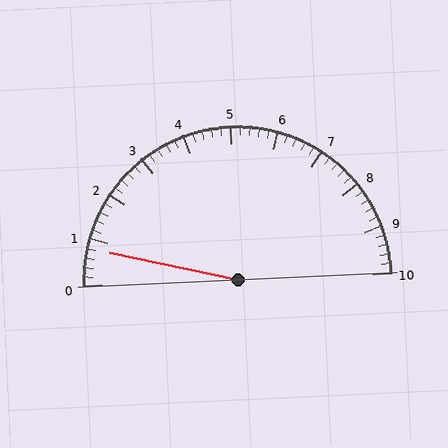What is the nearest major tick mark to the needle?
The nearest major tick mark is 1.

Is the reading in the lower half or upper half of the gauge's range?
The reading is in the lower half of the range (0 to 10).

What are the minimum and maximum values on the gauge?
The gauge ranges from 0 to 10.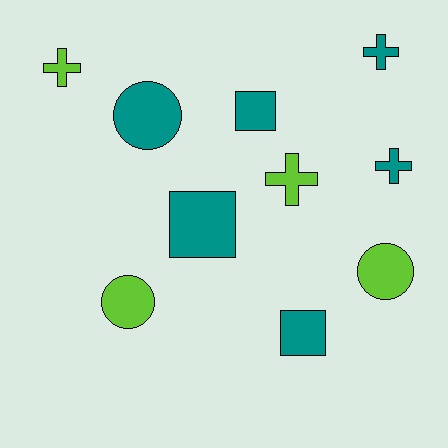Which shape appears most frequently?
Cross, with 4 objects.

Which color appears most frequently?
Teal, with 6 objects.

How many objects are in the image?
There are 10 objects.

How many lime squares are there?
There are no lime squares.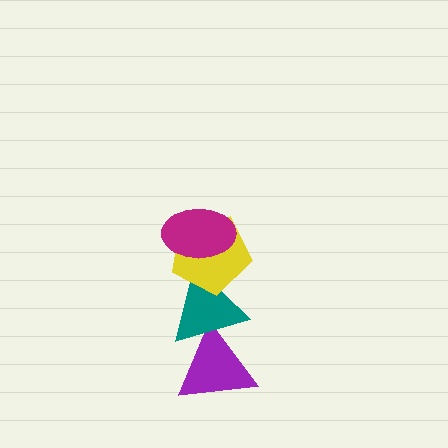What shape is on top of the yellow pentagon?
The magenta ellipse is on top of the yellow pentagon.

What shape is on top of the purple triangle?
The teal triangle is on top of the purple triangle.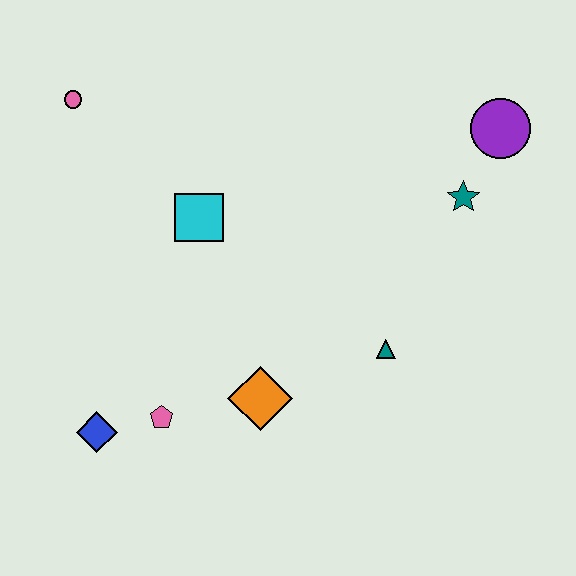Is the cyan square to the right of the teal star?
No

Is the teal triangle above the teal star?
No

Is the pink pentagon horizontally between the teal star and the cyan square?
No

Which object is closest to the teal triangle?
The orange diamond is closest to the teal triangle.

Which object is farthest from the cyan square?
The purple circle is farthest from the cyan square.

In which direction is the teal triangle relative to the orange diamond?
The teal triangle is to the right of the orange diamond.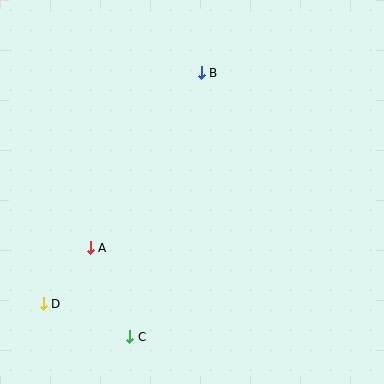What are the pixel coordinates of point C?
Point C is at (130, 337).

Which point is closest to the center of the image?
Point A at (90, 248) is closest to the center.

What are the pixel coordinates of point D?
Point D is at (43, 304).